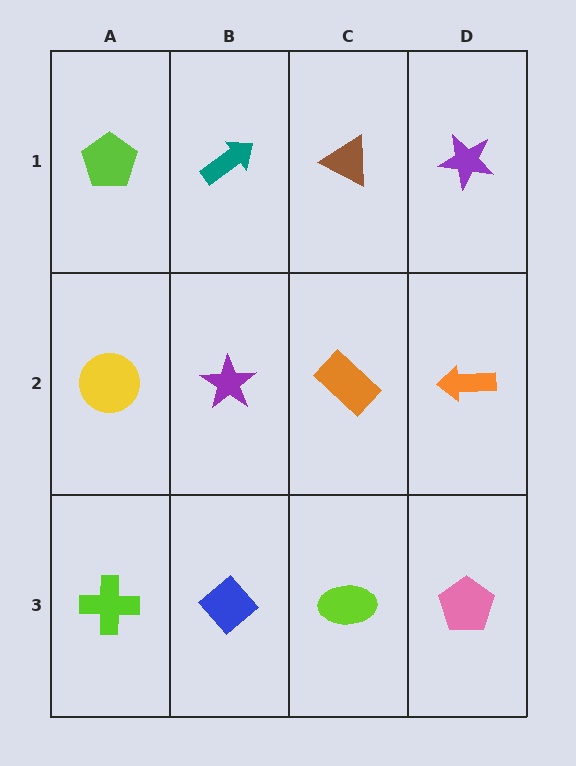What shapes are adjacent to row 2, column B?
A teal arrow (row 1, column B), a blue diamond (row 3, column B), a yellow circle (row 2, column A), an orange rectangle (row 2, column C).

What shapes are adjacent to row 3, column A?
A yellow circle (row 2, column A), a blue diamond (row 3, column B).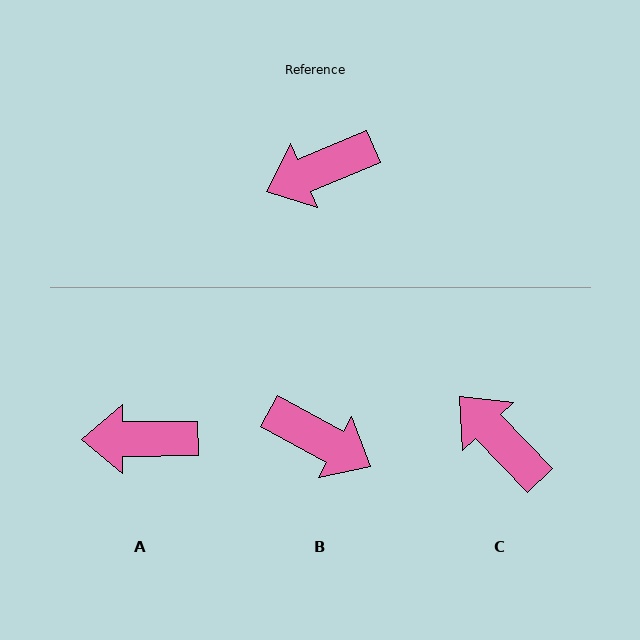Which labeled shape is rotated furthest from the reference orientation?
B, about 128 degrees away.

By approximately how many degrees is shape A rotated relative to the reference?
Approximately 23 degrees clockwise.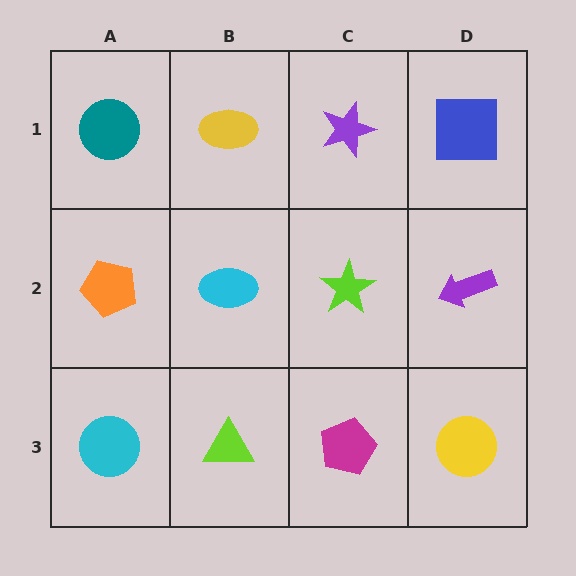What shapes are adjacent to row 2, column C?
A purple star (row 1, column C), a magenta pentagon (row 3, column C), a cyan ellipse (row 2, column B), a purple arrow (row 2, column D).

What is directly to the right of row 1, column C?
A blue square.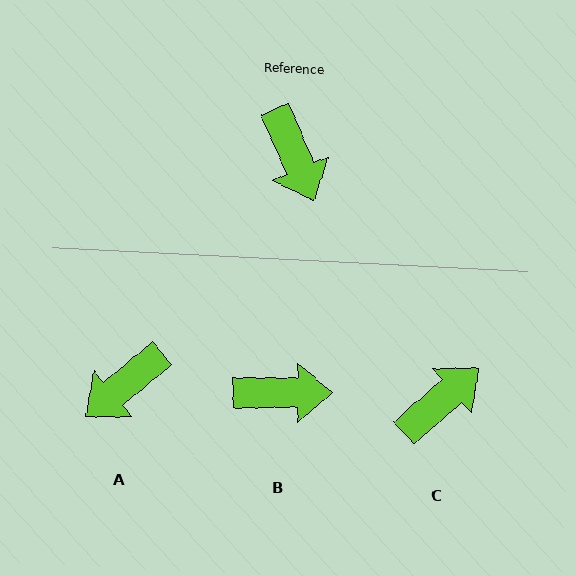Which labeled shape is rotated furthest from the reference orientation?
C, about 108 degrees away.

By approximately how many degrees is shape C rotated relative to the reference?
Approximately 108 degrees counter-clockwise.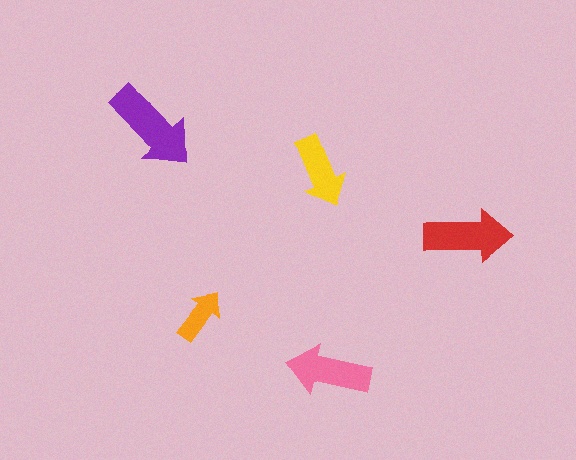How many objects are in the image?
There are 5 objects in the image.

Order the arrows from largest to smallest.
the purple one, the red one, the pink one, the yellow one, the orange one.